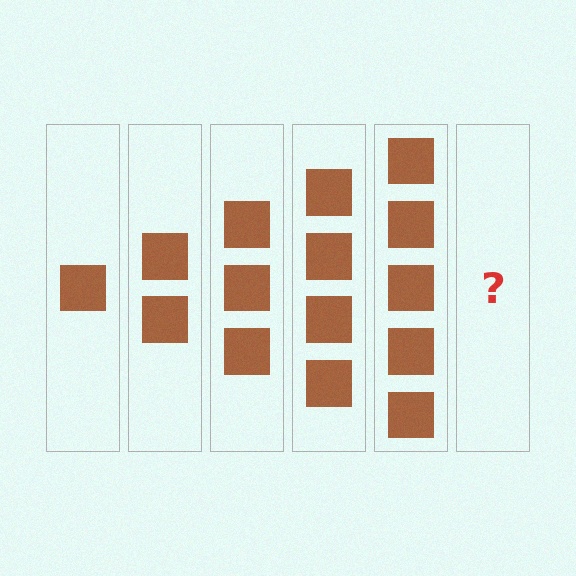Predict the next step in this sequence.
The next step is 6 squares.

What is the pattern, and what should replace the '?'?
The pattern is that each step adds one more square. The '?' should be 6 squares.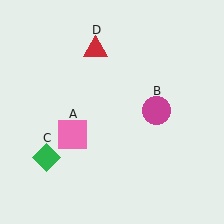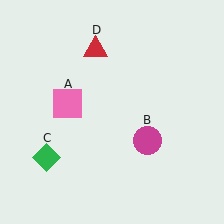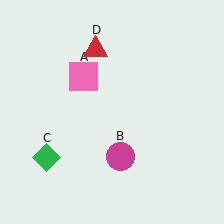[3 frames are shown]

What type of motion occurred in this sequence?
The pink square (object A), magenta circle (object B) rotated clockwise around the center of the scene.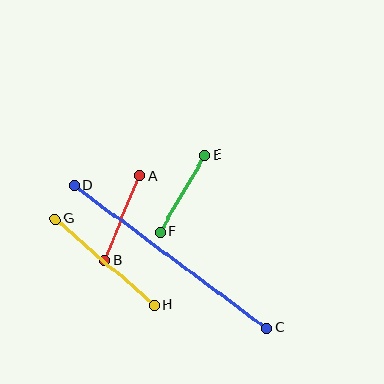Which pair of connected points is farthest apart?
Points C and D are farthest apart.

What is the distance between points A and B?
The distance is approximately 92 pixels.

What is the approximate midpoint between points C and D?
The midpoint is at approximately (170, 257) pixels.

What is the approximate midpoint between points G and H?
The midpoint is at approximately (105, 262) pixels.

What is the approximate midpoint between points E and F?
The midpoint is at approximately (182, 193) pixels.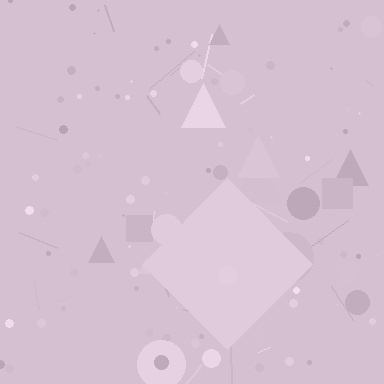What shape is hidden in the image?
A diamond is hidden in the image.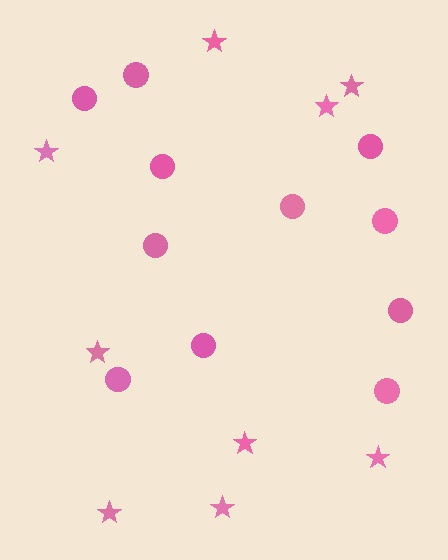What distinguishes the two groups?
There are 2 groups: one group of stars (9) and one group of circles (11).